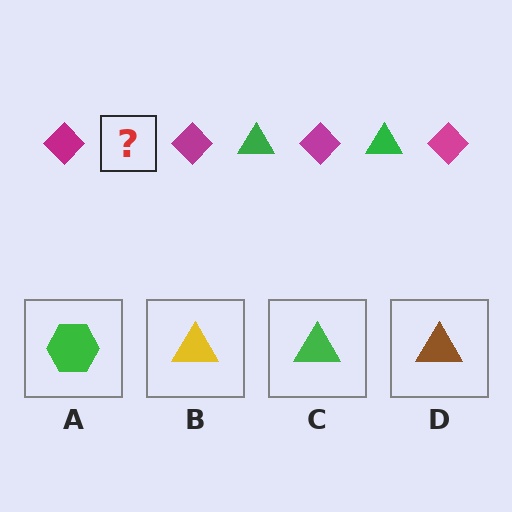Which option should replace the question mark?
Option C.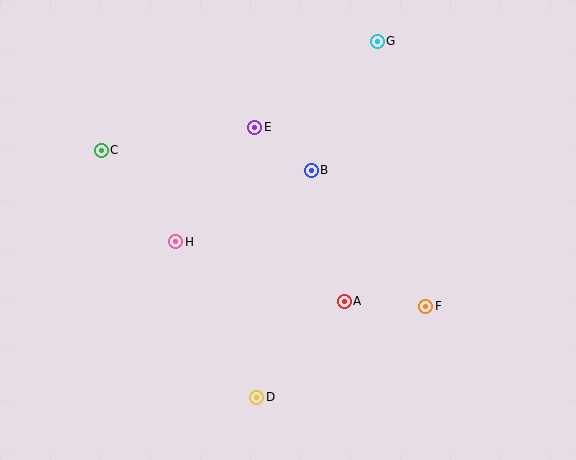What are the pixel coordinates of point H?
Point H is at (176, 242).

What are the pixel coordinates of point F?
Point F is at (426, 306).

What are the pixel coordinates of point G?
Point G is at (377, 41).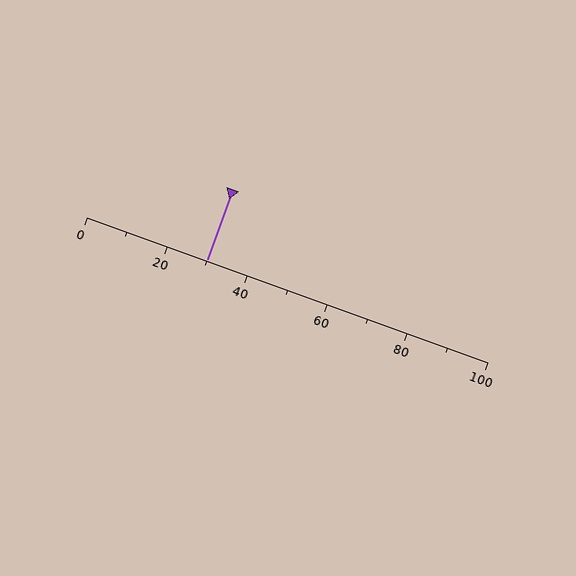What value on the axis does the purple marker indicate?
The marker indicates approximately 30.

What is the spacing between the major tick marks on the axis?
The major ticks are spaced 20 apart.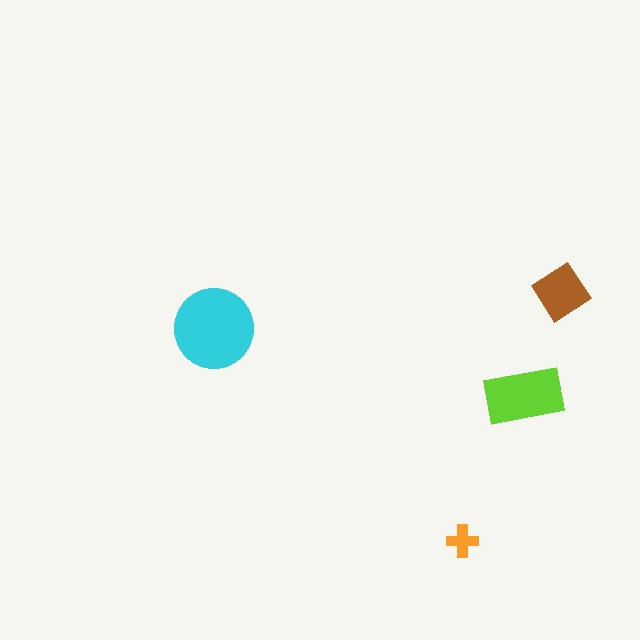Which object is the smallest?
The orange cross.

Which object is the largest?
The cyan circle.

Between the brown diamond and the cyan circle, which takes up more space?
The cyan circle.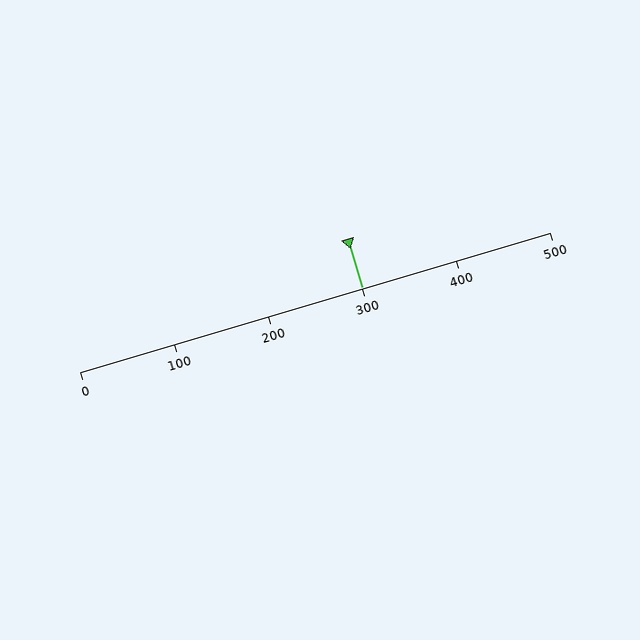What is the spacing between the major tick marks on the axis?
The major ticks are spaced 100 apart.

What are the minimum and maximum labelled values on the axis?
The axis runs from 0 to 500.